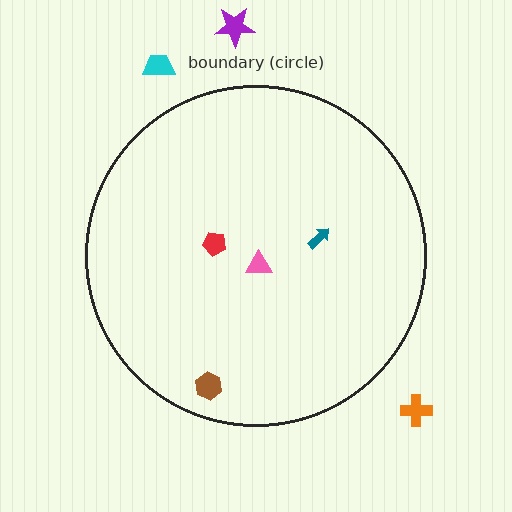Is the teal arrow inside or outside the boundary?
Inside.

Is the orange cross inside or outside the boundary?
Outside.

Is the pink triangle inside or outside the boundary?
Inside.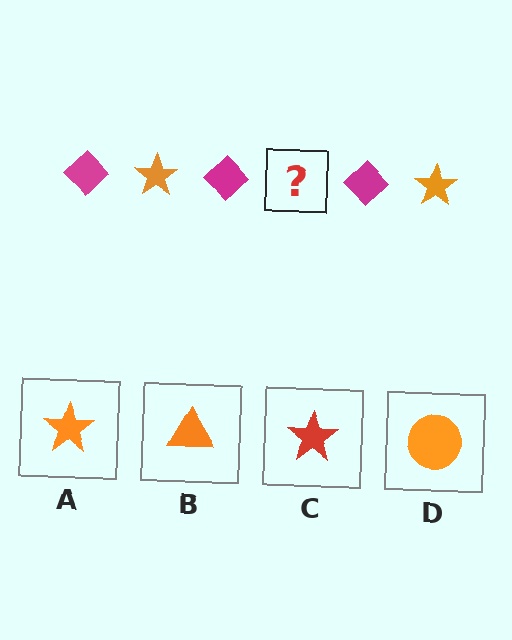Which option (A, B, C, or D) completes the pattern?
A.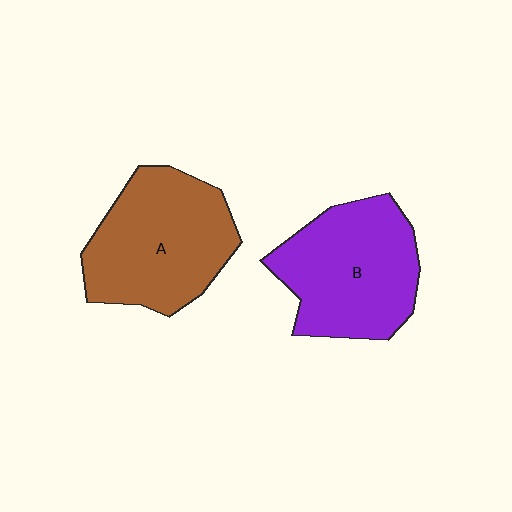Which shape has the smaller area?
Shape B (purple).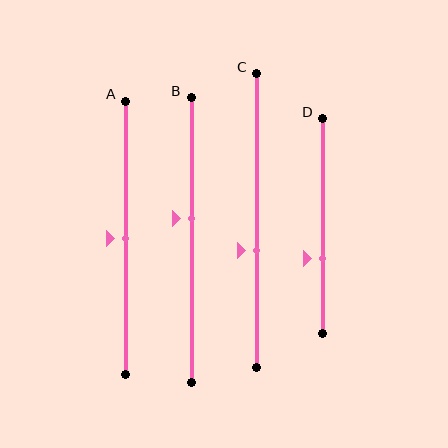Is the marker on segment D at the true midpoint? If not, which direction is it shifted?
No, the marker on segment D is shifted downward by about 15% of the segment length.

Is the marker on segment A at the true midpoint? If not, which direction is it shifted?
Yes, the marker on segment A is at the true midpoint.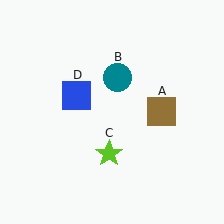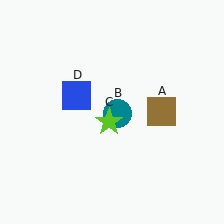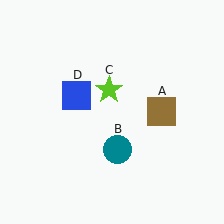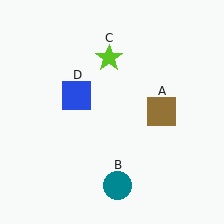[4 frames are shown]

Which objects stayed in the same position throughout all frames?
Brown square (object A) and blue square (object D) remained stationary.